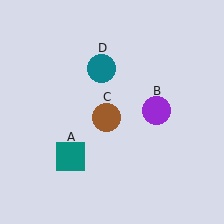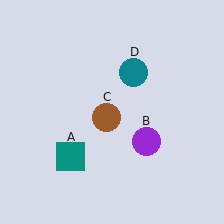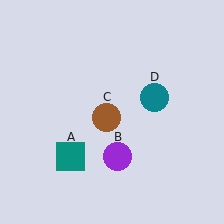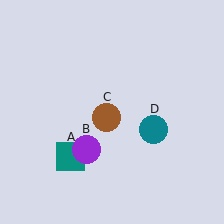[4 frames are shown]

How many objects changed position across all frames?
2 objects changed position: purple circle (object B), teal circle (object D).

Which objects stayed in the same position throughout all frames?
Teal square (object A) and brown circle (object C) remained stationary.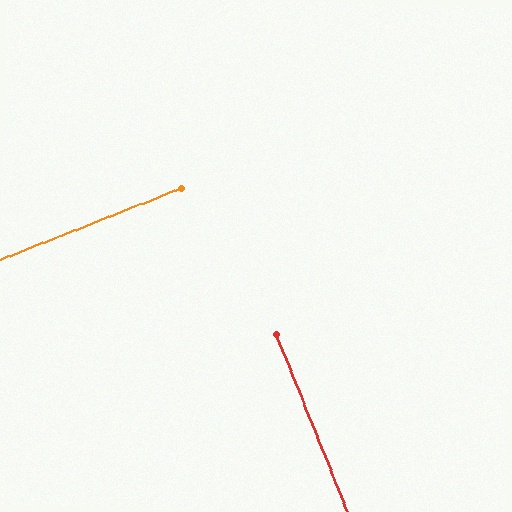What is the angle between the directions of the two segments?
Approximately 90 degrees.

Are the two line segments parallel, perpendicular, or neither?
Perpendicular — they meet at approximately 90°.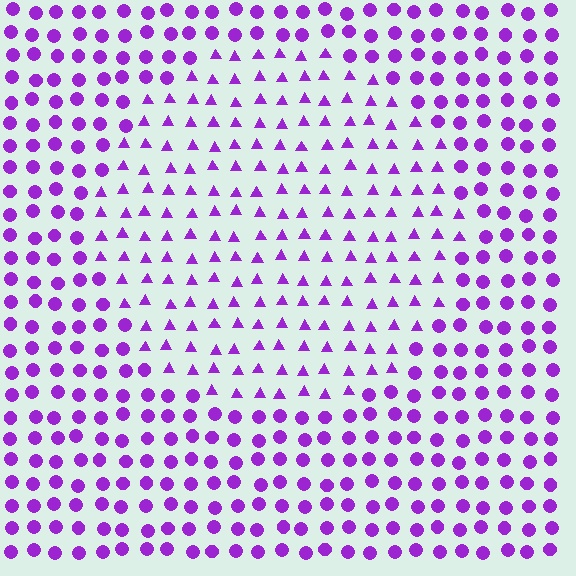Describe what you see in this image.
The image is filled with small purple elements arranged in a uniform grid. A circle-shaped region contains triangles, while the surrounding area contains circles. The boundary is defined purely by the change in element shape.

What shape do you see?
I see a circle.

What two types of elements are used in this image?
The image uses triangles inside the circle region and circles outside it.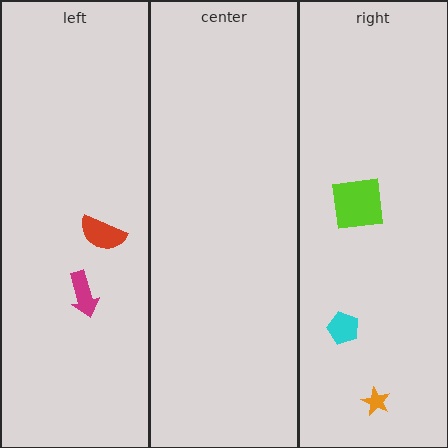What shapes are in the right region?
The lime square, the orange star, the cyan pentagon.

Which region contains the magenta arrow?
The left region.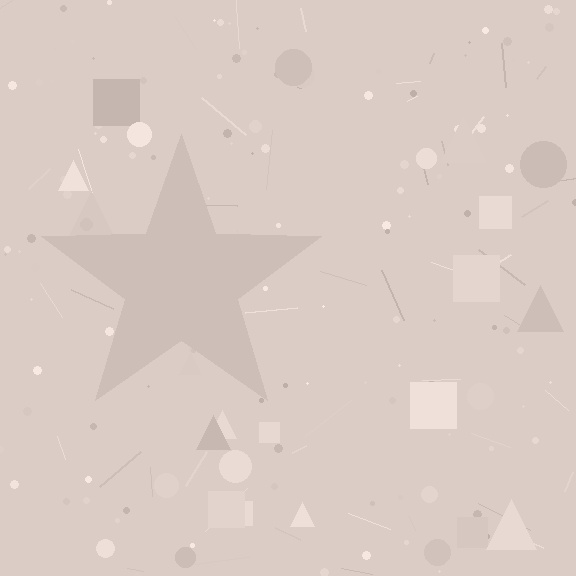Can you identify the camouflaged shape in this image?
The camouflaged shape is a star.